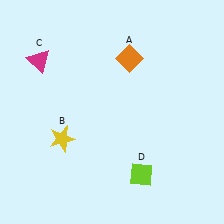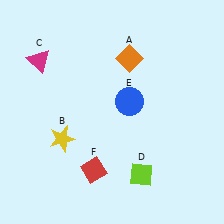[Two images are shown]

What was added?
A blue circle (E), a red diamond (F) were added in Image 2.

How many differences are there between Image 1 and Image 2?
There are 2 differences between the two images.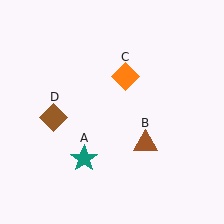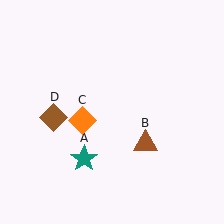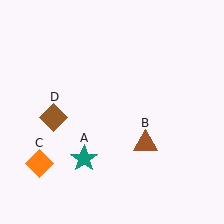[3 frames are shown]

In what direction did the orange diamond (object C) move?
The orange diamond (object C) moved down and to the left.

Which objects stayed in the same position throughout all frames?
Teal star (object A) and brown triangle (object B) and brown diamond (object D) remained stationary.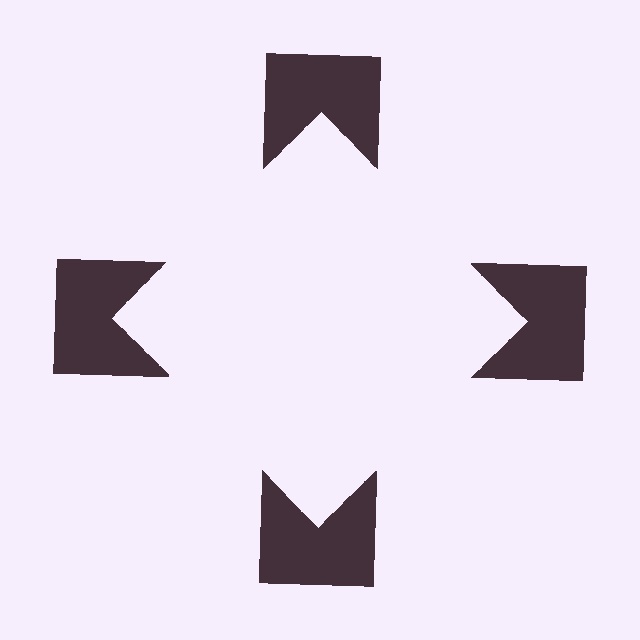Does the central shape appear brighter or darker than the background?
It typically appears slightly brighter than the background, even though no actual brightness change is drawn.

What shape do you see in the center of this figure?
An illusory square — its edges are inferred from the aligned wedge cuts in the notched squares, not physically drawn.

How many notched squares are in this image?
There are 4 — one at each vertex of the illusory square.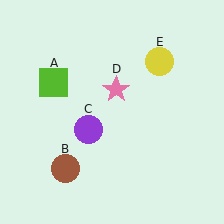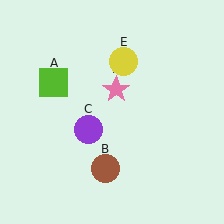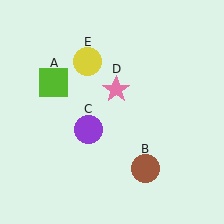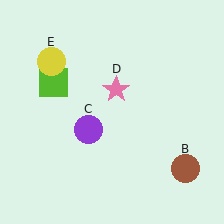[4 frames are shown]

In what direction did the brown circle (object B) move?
The brown circle (object B) moved right.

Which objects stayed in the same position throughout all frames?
Lime square (object A) and purple circle (object C) and pink star (object D) remained stationary.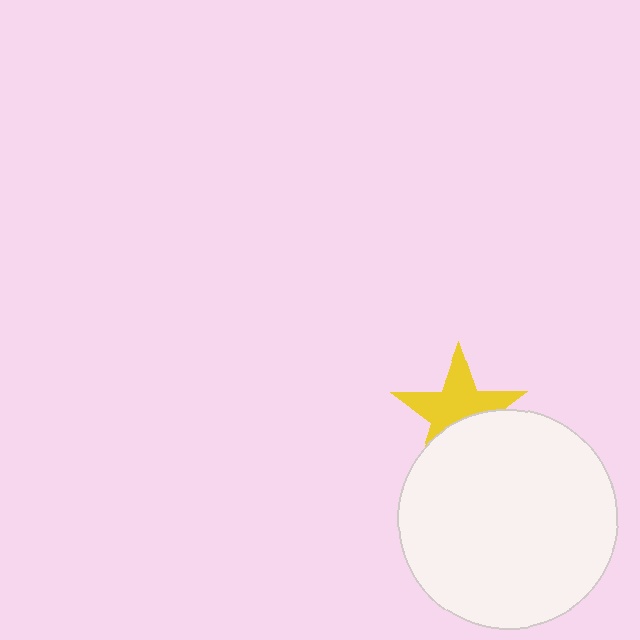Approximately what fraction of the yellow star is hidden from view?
Roughly 38% of the yellow star is hidden behind the white circle.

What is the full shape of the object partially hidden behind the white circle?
The partially hidden object is a yellow star.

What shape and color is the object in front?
The object in front is a white circle.